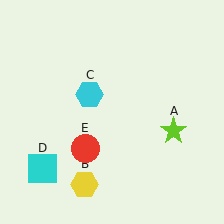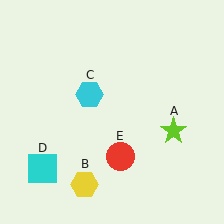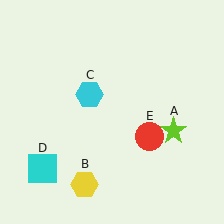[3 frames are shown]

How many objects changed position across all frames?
1 object changed position: red circle (object E).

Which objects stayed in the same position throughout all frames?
Lime star (object A) and yellow hexagon (object B) and cyan hexagon (object C) and cyan square (object D) remained stationary.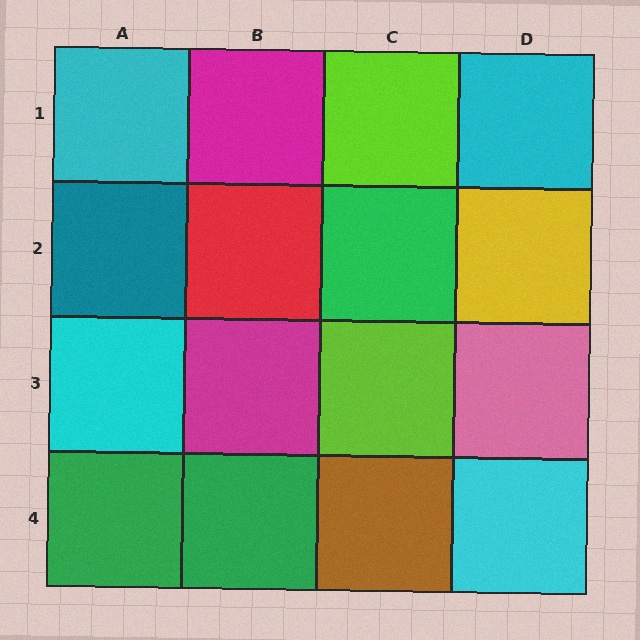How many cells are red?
1 cell is red.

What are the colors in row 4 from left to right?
Green, green, brown, cyan.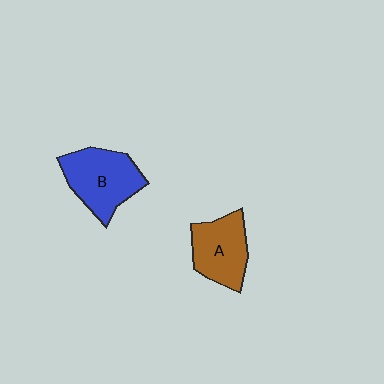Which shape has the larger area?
Shape B (blue).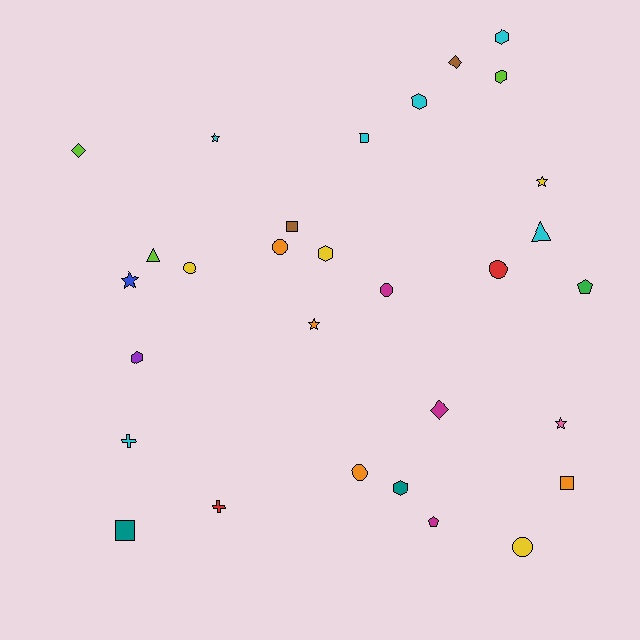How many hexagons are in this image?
There are 6 hexagons.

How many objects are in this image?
There are 30 objects.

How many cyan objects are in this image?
There are 6 cyan objects.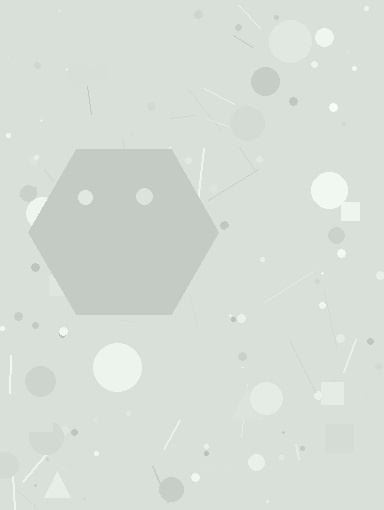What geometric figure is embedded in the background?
A hexagon is embedded in the background.